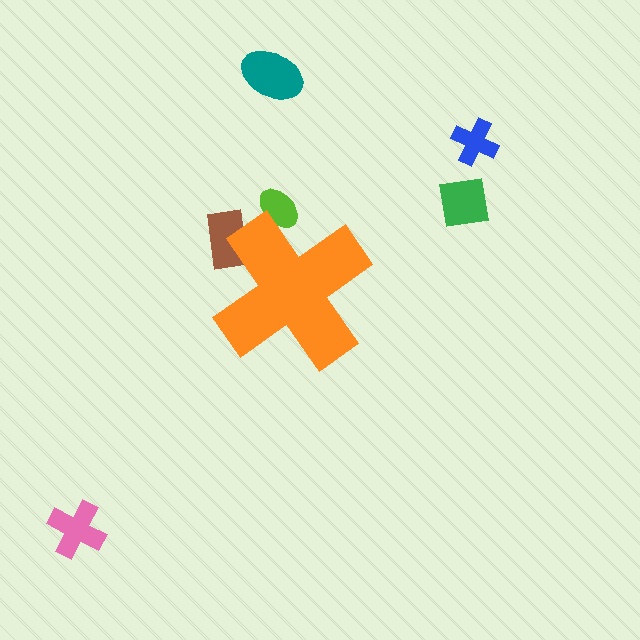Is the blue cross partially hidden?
No, the blue cross is fully visible.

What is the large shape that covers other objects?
An orange cross.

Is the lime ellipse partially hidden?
Yes, the lime ellipse is partially hidden behind the orange cross.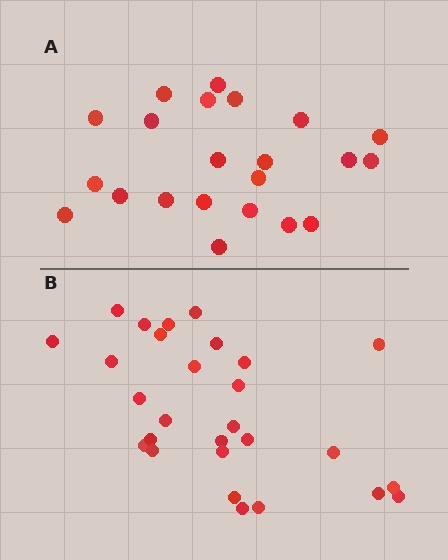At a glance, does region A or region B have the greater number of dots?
Region B (the bottom region) has more dots.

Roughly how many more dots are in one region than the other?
Region B has about 6 more dots than region A.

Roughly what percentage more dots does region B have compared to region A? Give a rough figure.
About 25% more.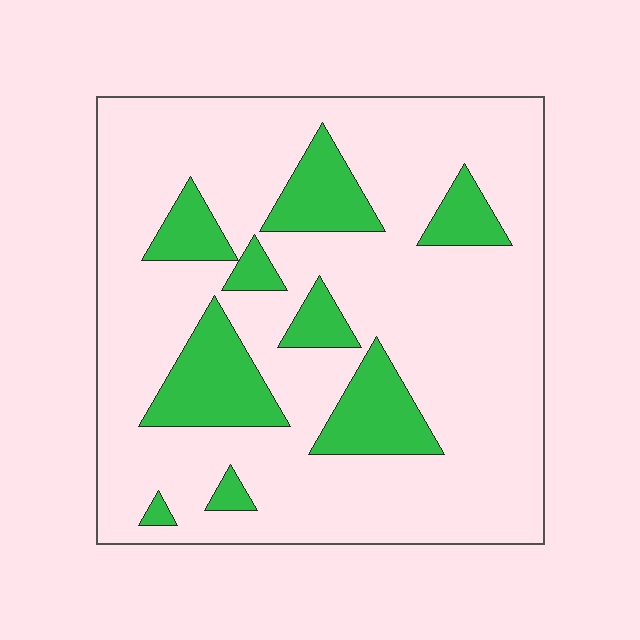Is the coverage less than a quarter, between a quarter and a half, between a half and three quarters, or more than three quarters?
Less than a quarter.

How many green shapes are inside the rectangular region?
9.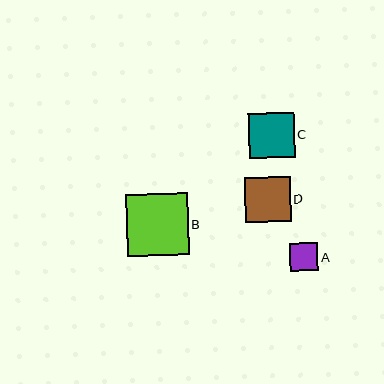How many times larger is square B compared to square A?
Square B is approximately 2.2 times the size of square A.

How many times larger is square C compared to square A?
Square C is approximately 1.6 times the size of square A.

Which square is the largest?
Square B is the largest with a size of approximately 62 pixels.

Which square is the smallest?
Square A is the smallest with a size of approximately 28 pixels.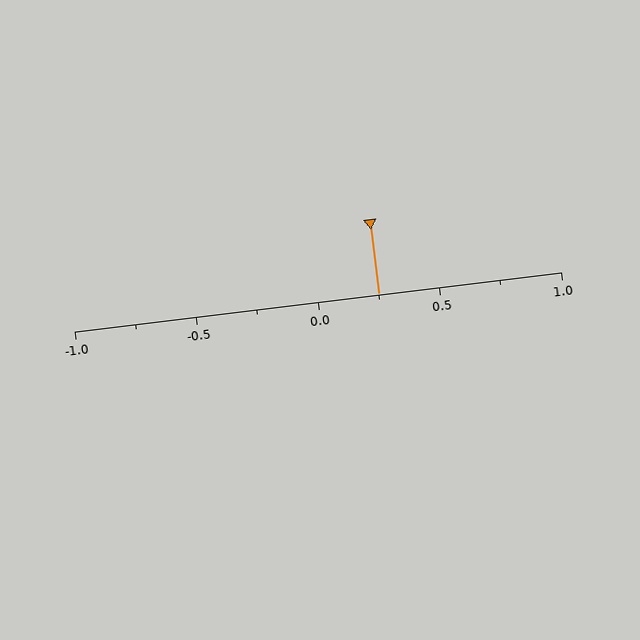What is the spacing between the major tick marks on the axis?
The major ticks are spaced 0.5 apart.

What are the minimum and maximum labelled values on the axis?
The axis runs from -1.0 to 1.0.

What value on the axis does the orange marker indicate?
The marker indicates approximately 0.25.